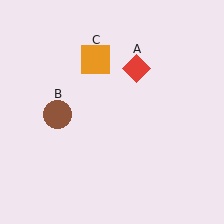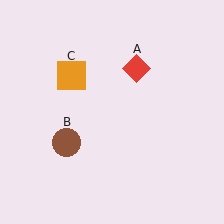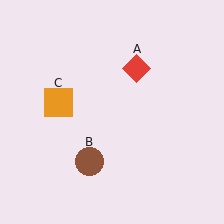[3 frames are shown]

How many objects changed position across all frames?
2 objects changed position: brown circle (object B), orange square (object C).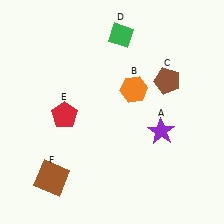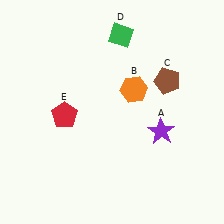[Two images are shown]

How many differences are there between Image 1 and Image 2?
There is 1 difference between the two images.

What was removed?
The brown square (F) was removed in Image 2.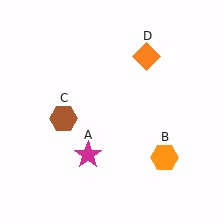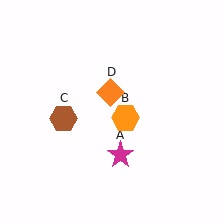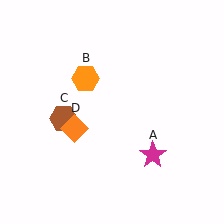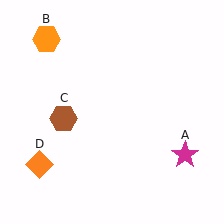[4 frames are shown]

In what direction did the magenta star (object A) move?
The magenta star (object A) moved right.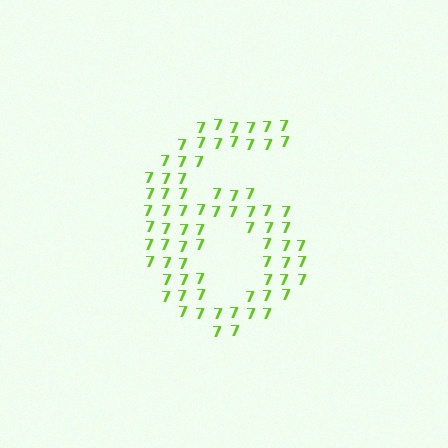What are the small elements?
The small elements are digit 7's.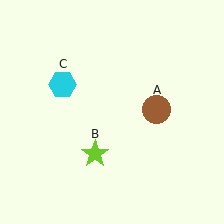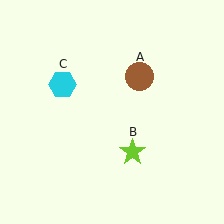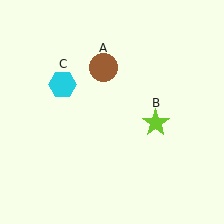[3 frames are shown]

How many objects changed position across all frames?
2 objects changed position: brown circle (object A), lime star (object B).